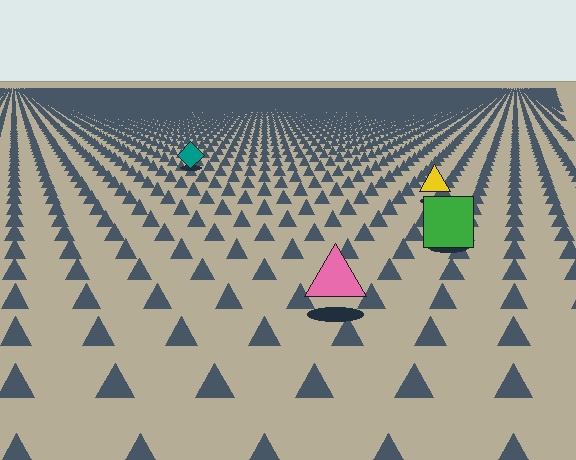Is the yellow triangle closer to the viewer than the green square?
No. The green square is closer — you can tell from the texture gradient: the ground texture is coarser near it.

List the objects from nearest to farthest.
From nearest to farthest: the pink triangle, the green square, the yellow triangle, the teal diamond.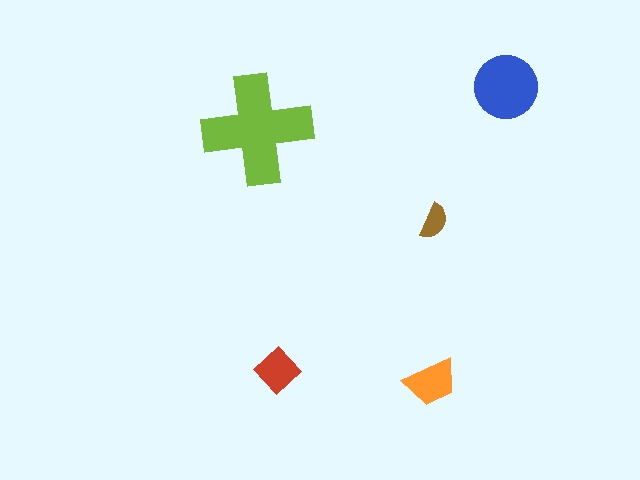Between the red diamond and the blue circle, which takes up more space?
The blue circle.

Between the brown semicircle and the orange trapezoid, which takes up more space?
The orange trapezoid.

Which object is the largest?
The lime cross.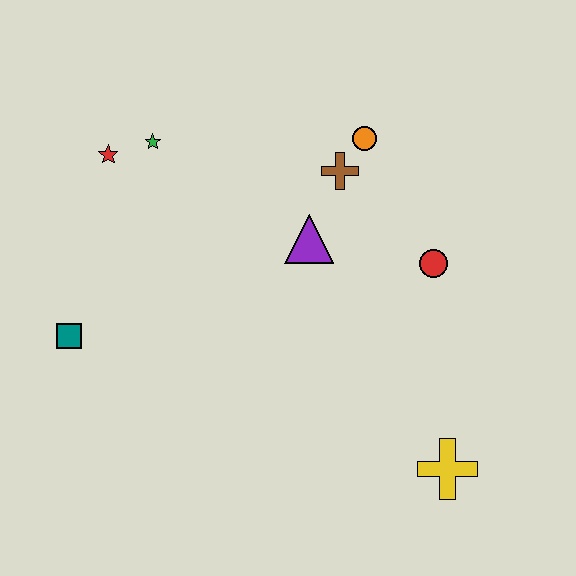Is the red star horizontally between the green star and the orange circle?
No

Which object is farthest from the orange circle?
The teal square is farthest from the orange circle.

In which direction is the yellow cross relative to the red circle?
The yellow cross is below the red circle.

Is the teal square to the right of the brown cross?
No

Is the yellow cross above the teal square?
No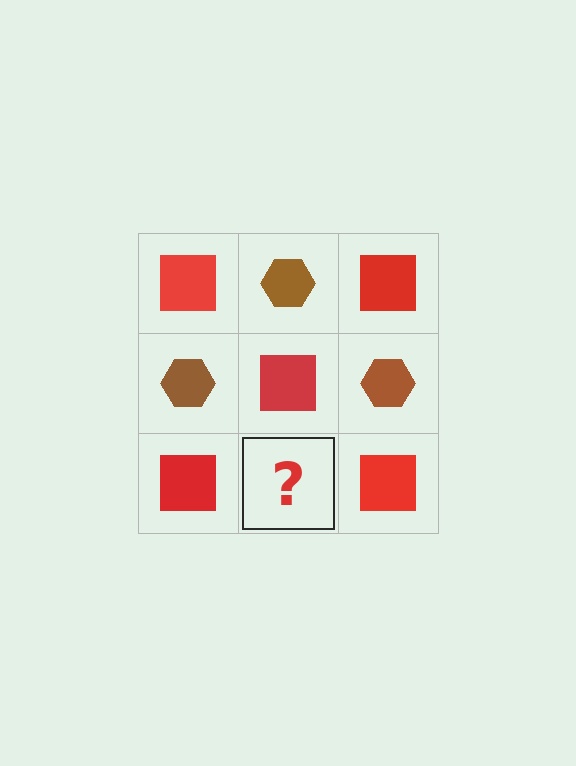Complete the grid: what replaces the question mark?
The question mark should be replaced with a brown hexagon.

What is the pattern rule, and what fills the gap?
The rule is that it alternates red square and brown hexagon in a checkerboard pattern. The gap should be filled with a brown hexagon.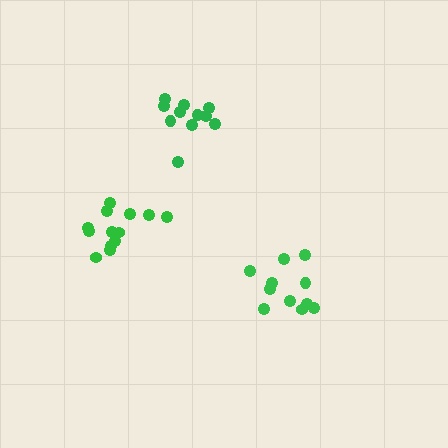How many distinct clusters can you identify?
There are 3 distinct clusters.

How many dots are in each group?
Group 1: 13 dots, Group 2: 11 dots, Group 3: 11 dots (35 total).